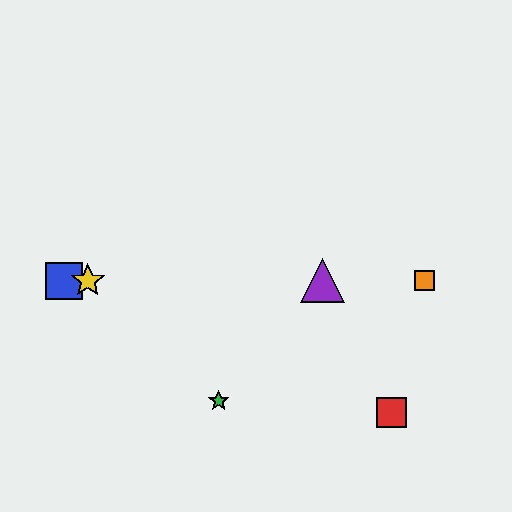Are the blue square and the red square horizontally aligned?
No, the blue square is at y≈281 and the red square is at y≈413.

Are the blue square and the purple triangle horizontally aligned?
Yes, both are at y≈281.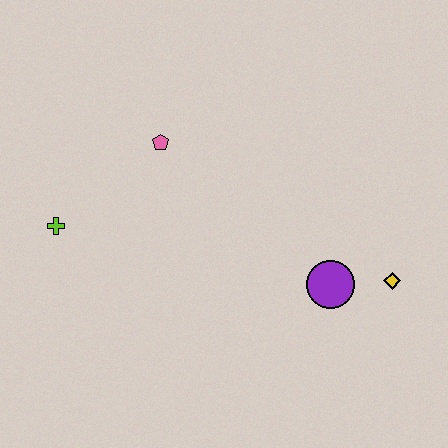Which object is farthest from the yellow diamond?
The lime cross is farthest from the yellow diamond.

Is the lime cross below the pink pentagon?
Yes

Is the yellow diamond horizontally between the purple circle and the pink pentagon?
No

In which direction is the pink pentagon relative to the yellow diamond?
The pink pentagon is to the left of the yellow diamond.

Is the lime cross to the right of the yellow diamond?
No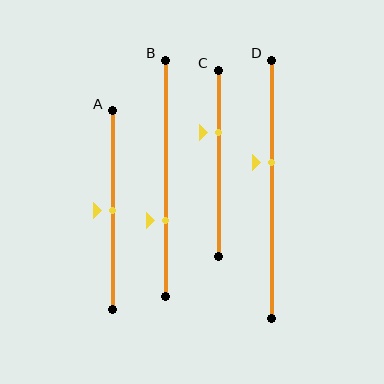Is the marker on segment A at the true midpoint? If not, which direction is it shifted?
Yes, the marker on segment A is at the true midpoint.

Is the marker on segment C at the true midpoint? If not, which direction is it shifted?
No, the marker on segment C is shifted upward by about 17% of the segment length.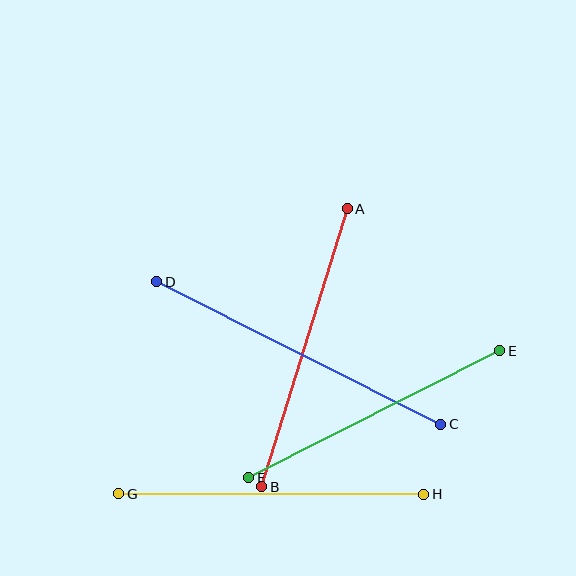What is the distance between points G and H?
The distance is approximately 305 pixels.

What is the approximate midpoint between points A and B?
The midpoint is at approximately (304, 348) pixels.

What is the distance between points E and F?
The distance is approximately 281 pixels.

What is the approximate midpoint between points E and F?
The midpoint is at approximately (374, 414) pixels.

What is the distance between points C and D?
The distance is approximately 318 pixels.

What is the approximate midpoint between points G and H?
The midpoint is at approximately (271, 494) pixels.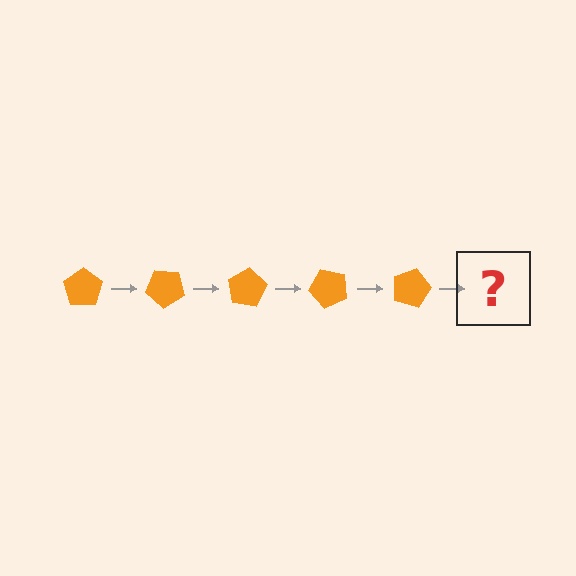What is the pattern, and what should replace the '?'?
The pattern is that the pentagon rotates 40 degrees each step. The '?' should be an orange pentagon rotated 200 degrees.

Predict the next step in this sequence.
The next step is an orange pentagon rotated 200 degrees.